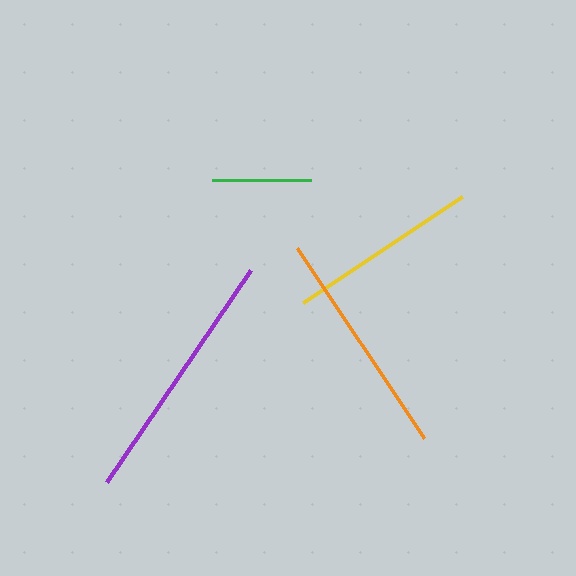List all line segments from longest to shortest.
From longest to shortest: purple, orange, yellow, green.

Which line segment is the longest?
The purple line is the longest at approximately 255 pixels.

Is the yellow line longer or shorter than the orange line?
The orange line is longer than the yellow line.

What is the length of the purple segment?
The purple segment is approximately 255 pixels long.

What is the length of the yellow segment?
The yellow segment is approximately 191 pixels long.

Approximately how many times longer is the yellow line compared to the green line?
The yellow line is approximately 1.9 times the length of the green line.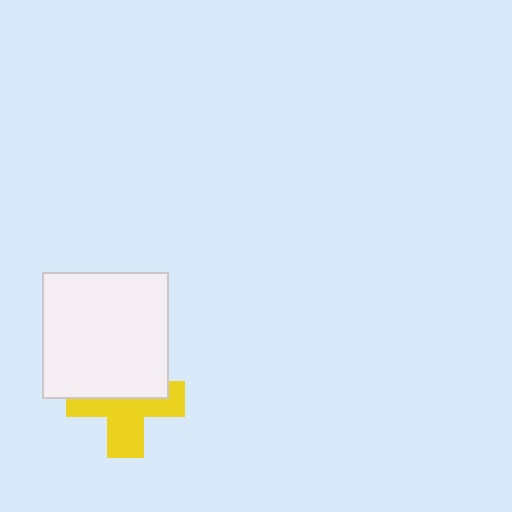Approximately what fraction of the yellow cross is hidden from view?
Roughly 47% of the yellow cross is hidden behind the white square.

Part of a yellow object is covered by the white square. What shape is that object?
It is a cross.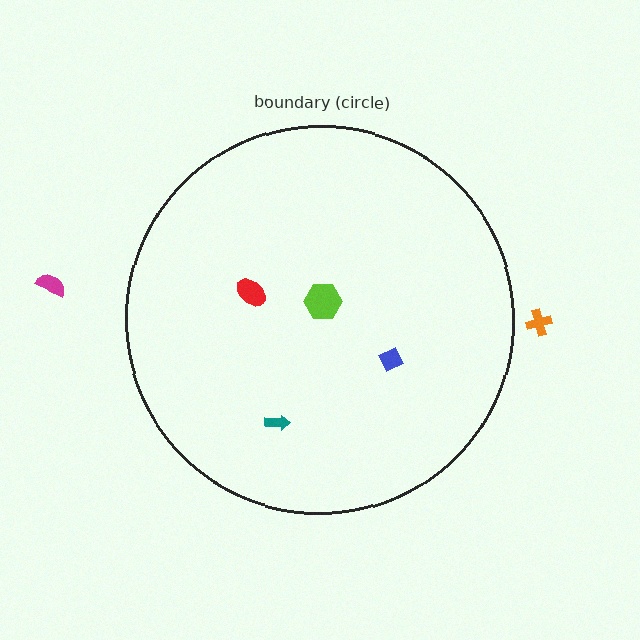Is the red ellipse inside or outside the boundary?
Inside.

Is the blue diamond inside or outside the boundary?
Inside.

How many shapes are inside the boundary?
4 inside, 2 outside.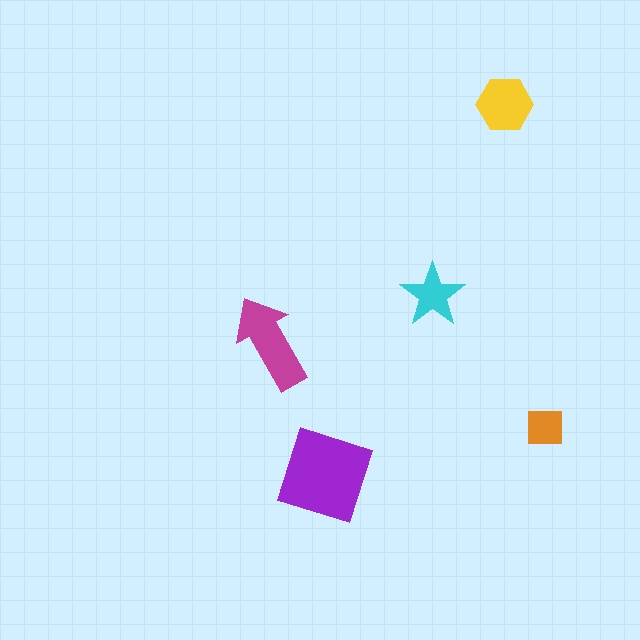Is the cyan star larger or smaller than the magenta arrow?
Smaller.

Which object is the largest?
The purple diamond.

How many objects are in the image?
There are 5 objects in the image.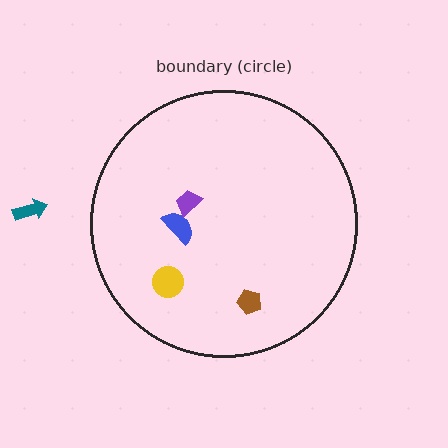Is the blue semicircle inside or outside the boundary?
Inside.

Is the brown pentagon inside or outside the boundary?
Inside.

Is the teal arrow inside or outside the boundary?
Outside.